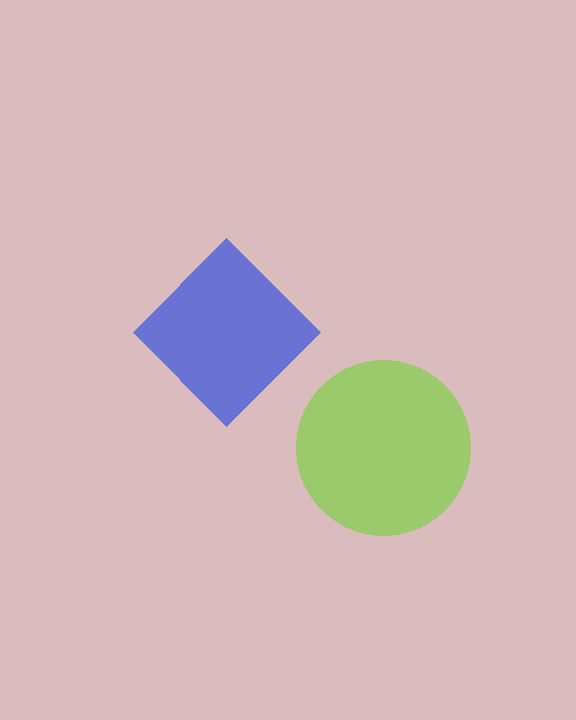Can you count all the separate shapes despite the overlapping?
Yes, there are 2 separate shapes.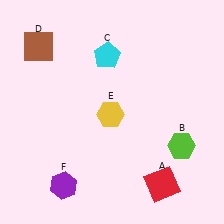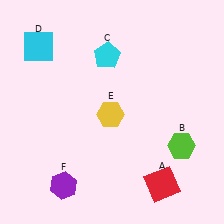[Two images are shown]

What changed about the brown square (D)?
In Image 1, D is brown. In Image 2, it changed to cyan.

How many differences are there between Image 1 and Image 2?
There is 1 difference between the two images.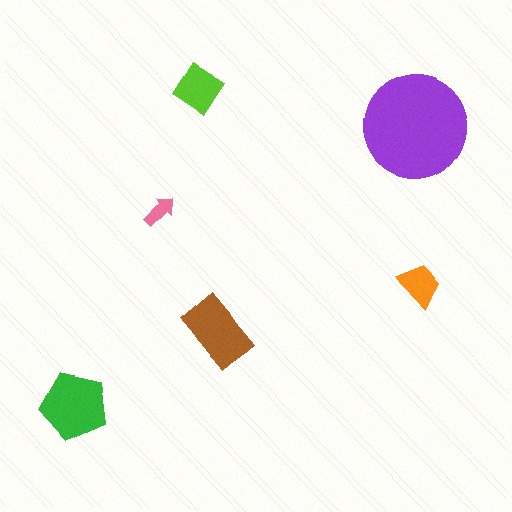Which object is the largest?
The purple circle.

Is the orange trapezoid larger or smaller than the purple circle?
Smaller.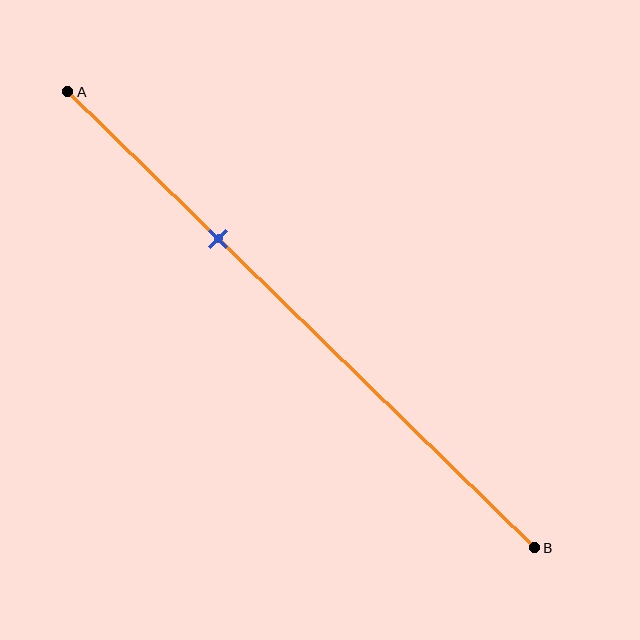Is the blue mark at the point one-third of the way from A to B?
Yes, the mark is approximately at the one-third point.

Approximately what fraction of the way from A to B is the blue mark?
The blue mark is approximately 30% of the way from A to B.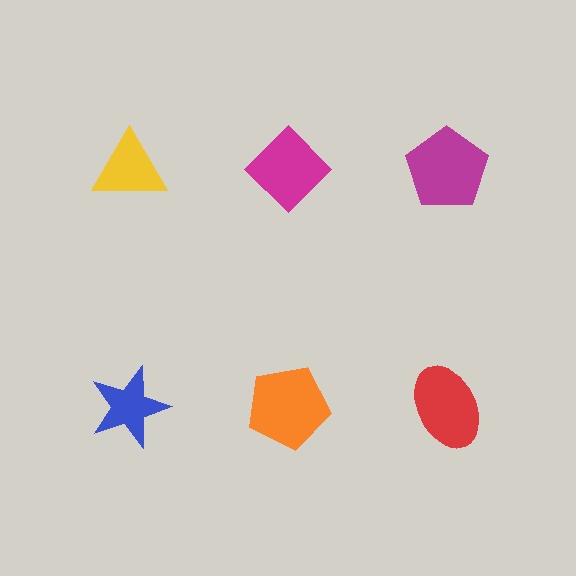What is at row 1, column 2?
A magenta diamond.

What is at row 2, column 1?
A blue star.